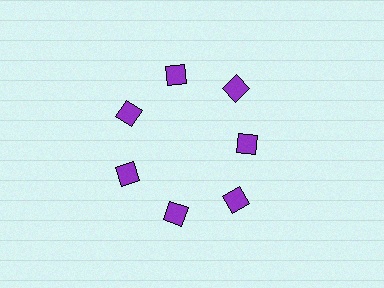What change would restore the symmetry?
The symmetry would be restored by moving it outward, back onto the ring so that all 7 diamonds sit at equal angles and equal distance from the center.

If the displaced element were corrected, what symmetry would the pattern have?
It would have 7-fold rotational symmetry — the pattern would map onto itself every 51 degrees.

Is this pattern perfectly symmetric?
No. The 7 purple diamonds are arranged in a ring, but one element near the 3 o'clock position is pulled inward toward the center, breaking the 7-fold rotational symmetry.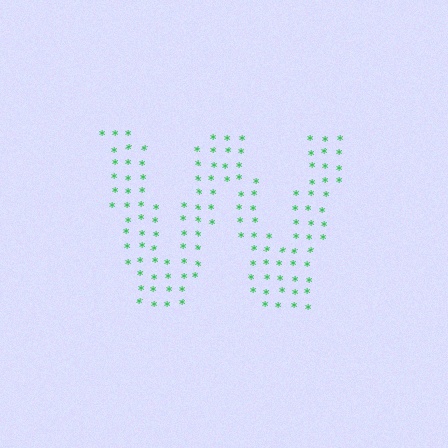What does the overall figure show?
The overall figure shows the letter W.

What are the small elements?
The small elements are asterisks.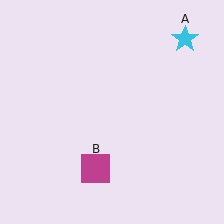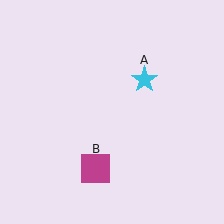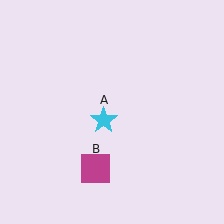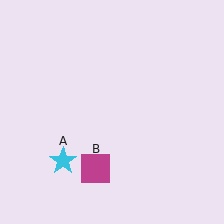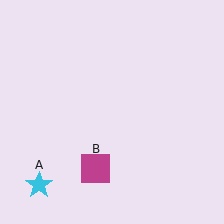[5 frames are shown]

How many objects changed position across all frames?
1 object changed position: cyan star (object A).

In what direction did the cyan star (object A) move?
The cyan star (object A) moved down and to the left.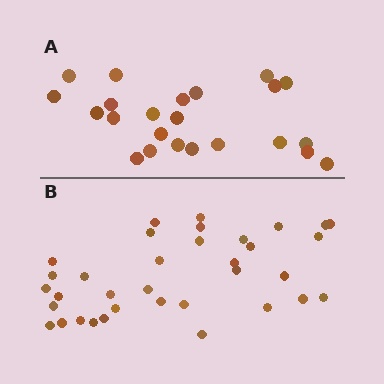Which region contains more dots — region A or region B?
Region B (the bottom region) has more dots.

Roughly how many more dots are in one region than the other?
Region B has roughly 12 or so more dots than region A.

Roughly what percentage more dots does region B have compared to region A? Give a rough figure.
About 50% more.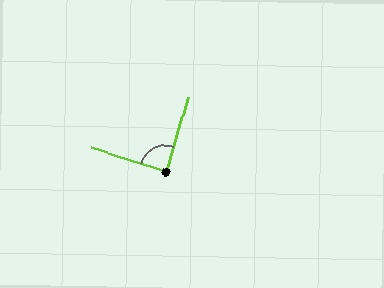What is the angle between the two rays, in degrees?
Approximately 88 degrees.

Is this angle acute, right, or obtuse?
It is approximately a right angle.